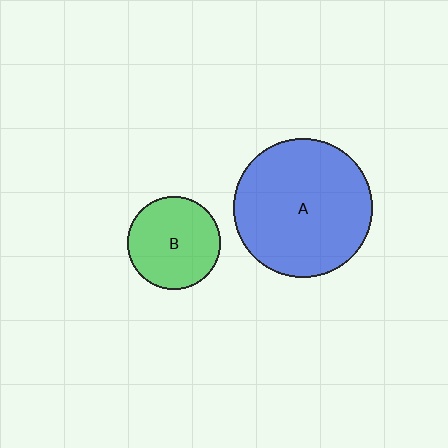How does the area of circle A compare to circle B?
Approximately 2.2 times.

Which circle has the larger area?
Circle A (blue).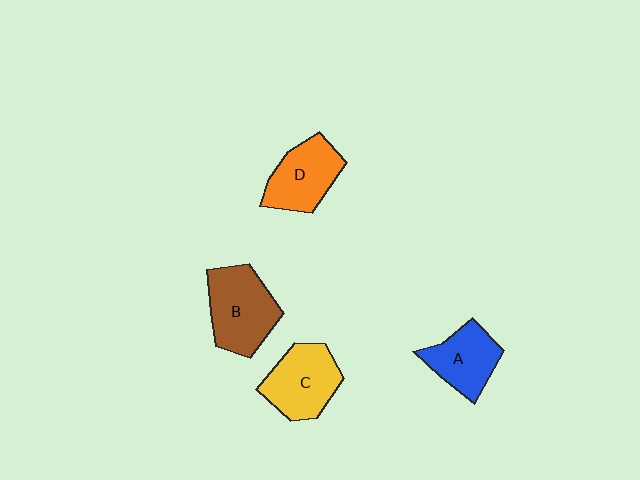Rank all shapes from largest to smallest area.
From largest to smallest: B (brown), C (yellow), D (orange), A (blue).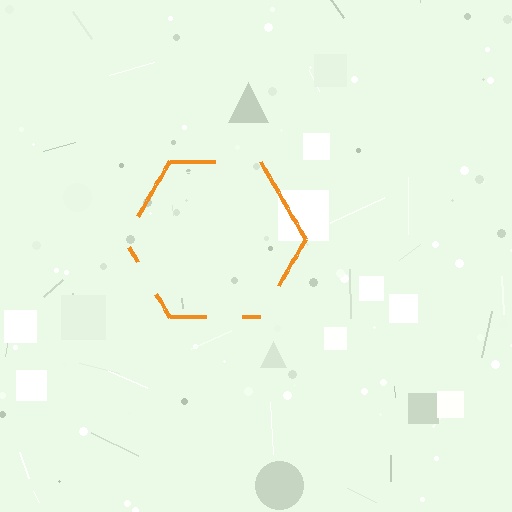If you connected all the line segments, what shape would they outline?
They would outline a hexagon.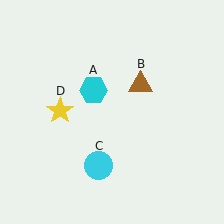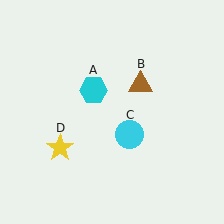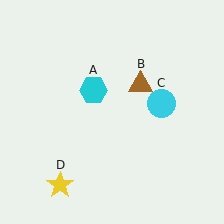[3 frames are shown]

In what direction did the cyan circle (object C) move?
The cyan circle (object C) moved up and to the right.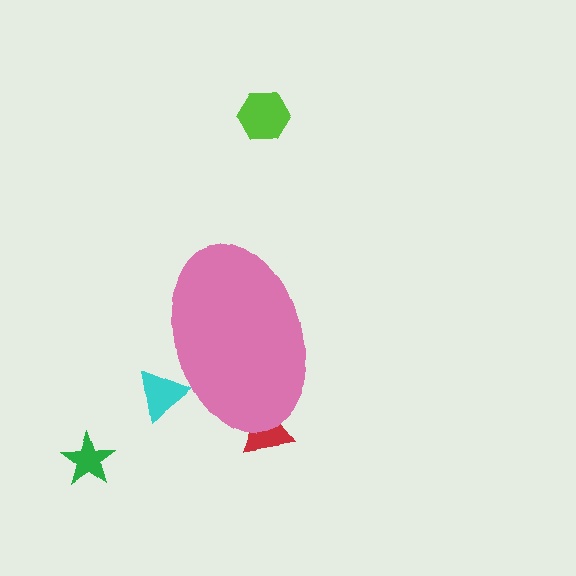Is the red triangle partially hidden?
Yes, the red triangle is partially hidden behind the pink ellipse.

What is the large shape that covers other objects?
A pink ellipse.